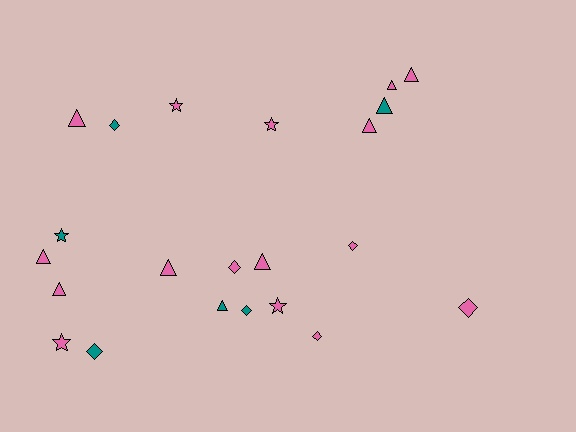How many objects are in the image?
There are 22 objects.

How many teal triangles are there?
There are 2 teal triangles.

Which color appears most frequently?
Pink, with 16 objects.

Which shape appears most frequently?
Triangle, with 10 objects.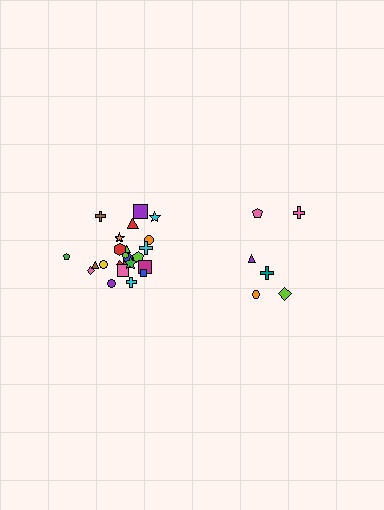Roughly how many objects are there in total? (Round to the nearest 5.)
Roughly 30 objects in total.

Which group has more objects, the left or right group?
The left group.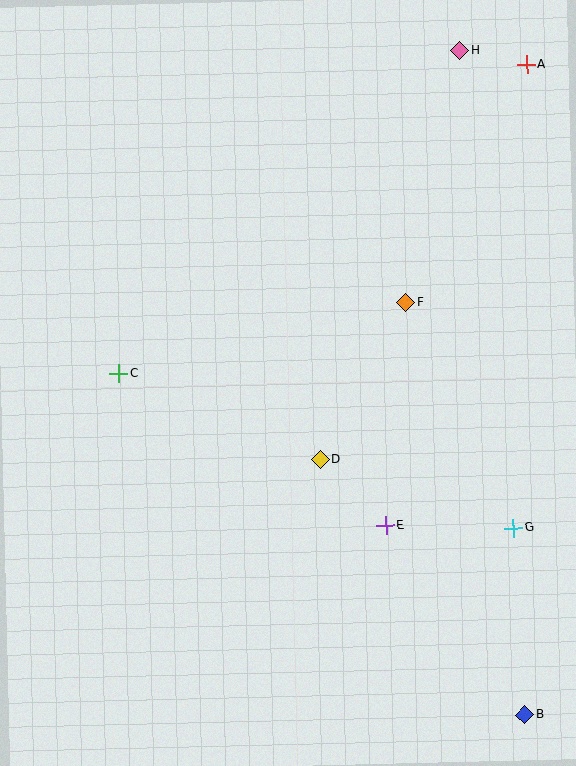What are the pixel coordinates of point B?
Point B is at (525, 715).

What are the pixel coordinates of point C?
Point C is at (118, 373).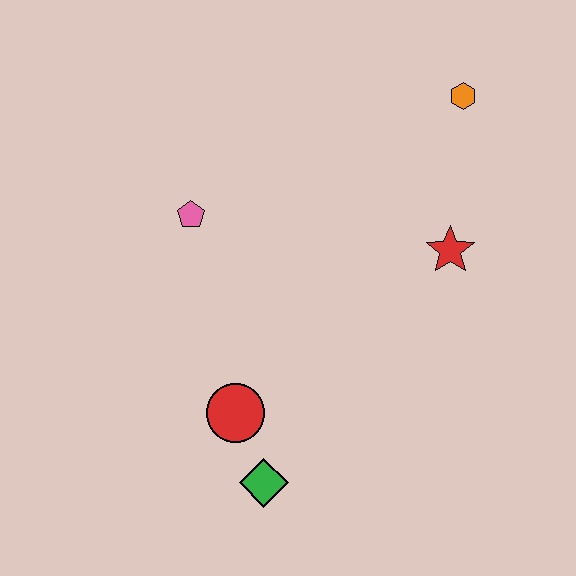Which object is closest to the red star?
The orange hexagon is closest to the red star.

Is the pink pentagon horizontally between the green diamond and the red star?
No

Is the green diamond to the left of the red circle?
No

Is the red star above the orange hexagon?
No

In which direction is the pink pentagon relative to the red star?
The pink pentagon is to the left of the red star.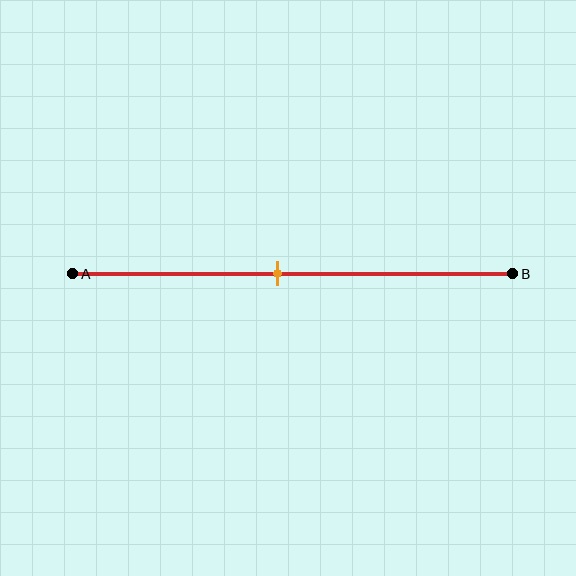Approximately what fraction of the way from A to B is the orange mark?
The orange mark is approximately 45% of the way from A to B.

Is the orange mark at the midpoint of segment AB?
No, the mark is at about 45% from A, not at the 50% midpoint.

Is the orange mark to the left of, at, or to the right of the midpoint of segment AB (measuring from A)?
The orange mark is to the left of the midpoint of segment AB.